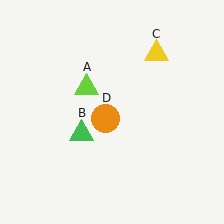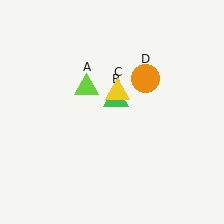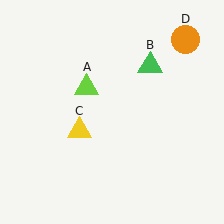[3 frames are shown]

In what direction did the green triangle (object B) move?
The green triangle (object B) moved up and to the right.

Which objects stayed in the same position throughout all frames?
Lime triangle (object A) remained stationary.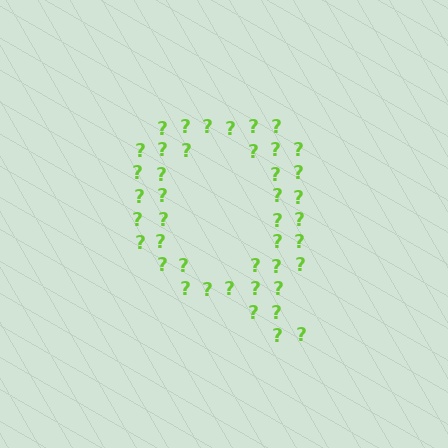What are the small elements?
The small elements are question marks.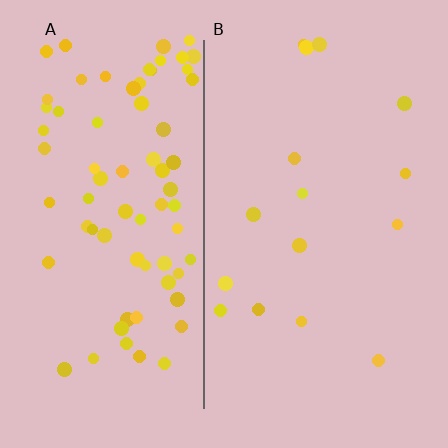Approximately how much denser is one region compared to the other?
Approximately 4.8× — region A over region B.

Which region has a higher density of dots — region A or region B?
A (the left).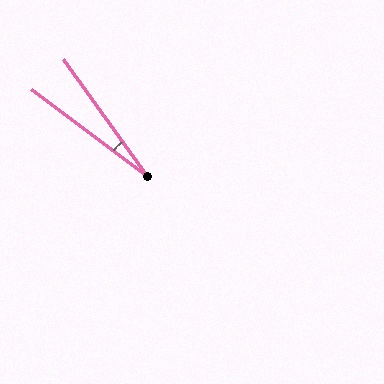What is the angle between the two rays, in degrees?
Approximately 17 degrees.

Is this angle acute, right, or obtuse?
It is acute.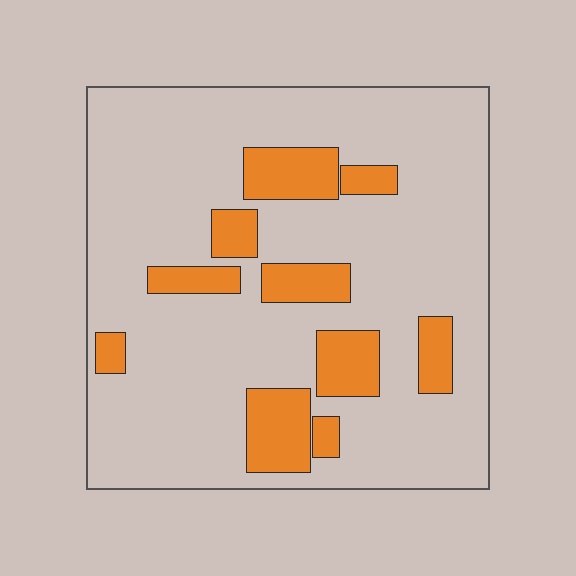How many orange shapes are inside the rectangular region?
10.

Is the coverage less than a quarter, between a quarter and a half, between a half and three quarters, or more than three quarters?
Less than a quarter.